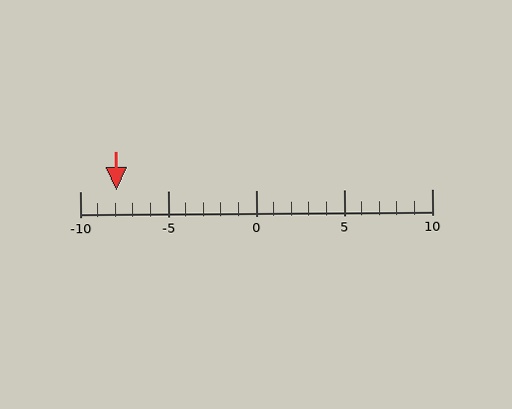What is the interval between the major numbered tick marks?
The major tick marks are spaced 5 units apart.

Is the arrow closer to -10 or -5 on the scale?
The arrow is closer to -10.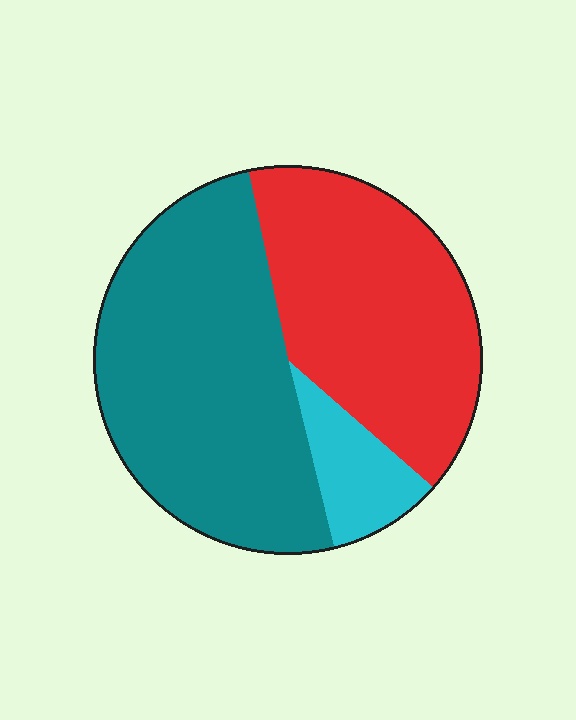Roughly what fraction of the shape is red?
Red takes up about two fifths (2/5) of the shape.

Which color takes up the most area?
Teal, at roughly 50%.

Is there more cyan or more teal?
Teal.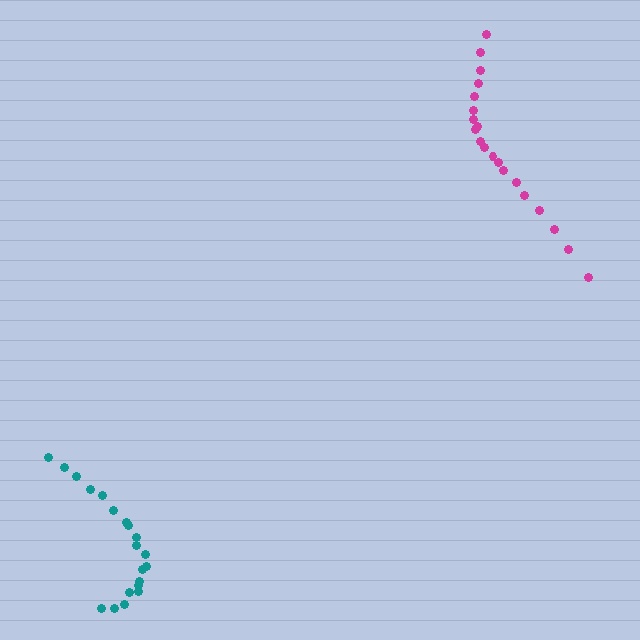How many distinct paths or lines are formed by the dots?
There are 2 distinct paths.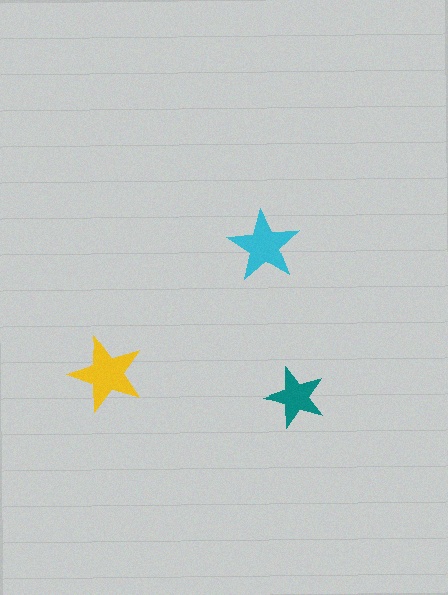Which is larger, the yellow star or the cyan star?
The yellow one.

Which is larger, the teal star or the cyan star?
The cyan one.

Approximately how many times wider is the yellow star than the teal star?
About 1.5 times wider.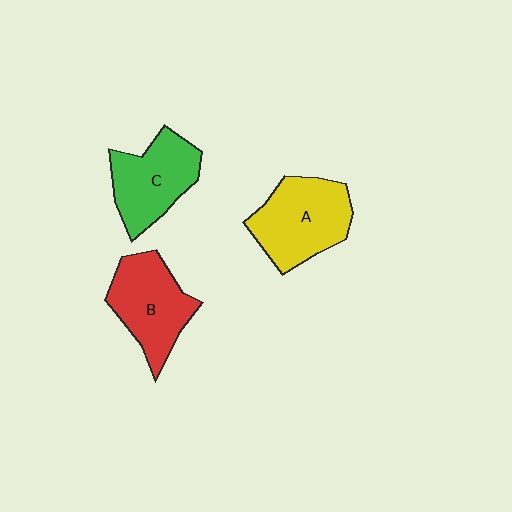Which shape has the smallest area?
Shape C (green).